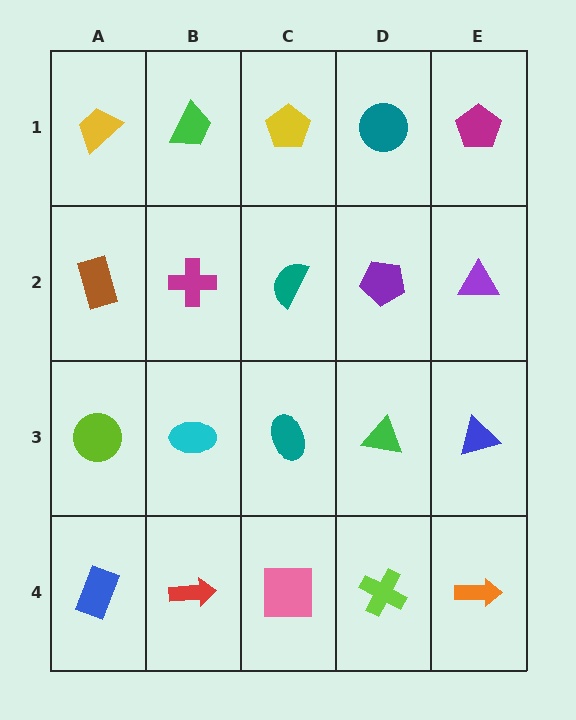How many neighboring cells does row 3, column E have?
3.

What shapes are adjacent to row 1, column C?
A teal semicircle (row 2, column C), a green trapezoid (row 1, column B), a teal circle (row 1, column D).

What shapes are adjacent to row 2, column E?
A magenta pentagon (row 1, column E), a blue triangle (row 3, column E), a purple pentagon (row 2, column D).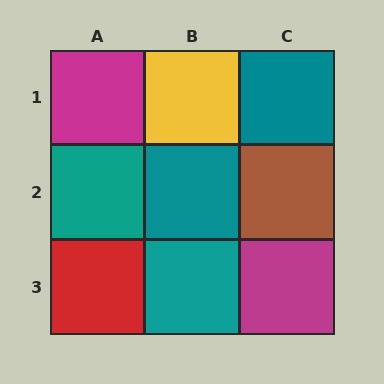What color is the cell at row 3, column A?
Red.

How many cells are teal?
4 cells are teal.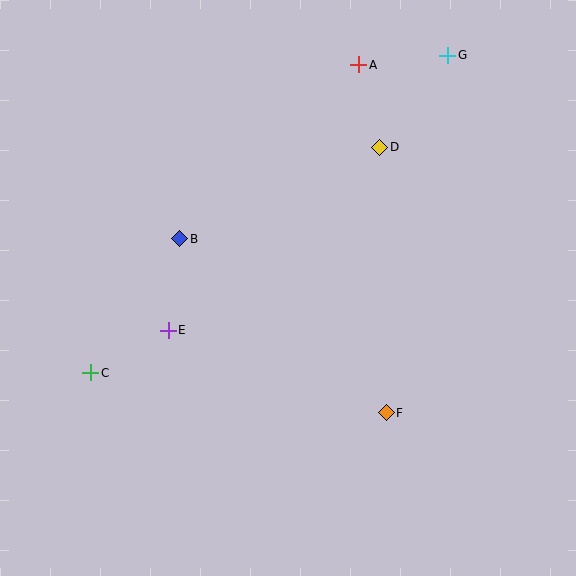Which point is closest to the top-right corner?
Point G is closest to the top-right corner.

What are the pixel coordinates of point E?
Point E is at (168, 330).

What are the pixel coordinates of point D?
Point D is at (380, 147).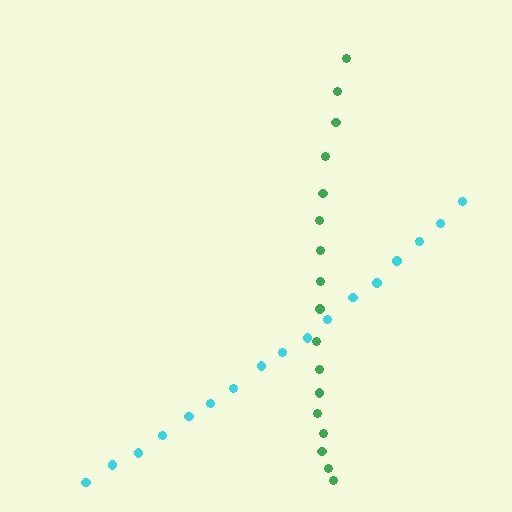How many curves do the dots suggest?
There are 2 distinct paths.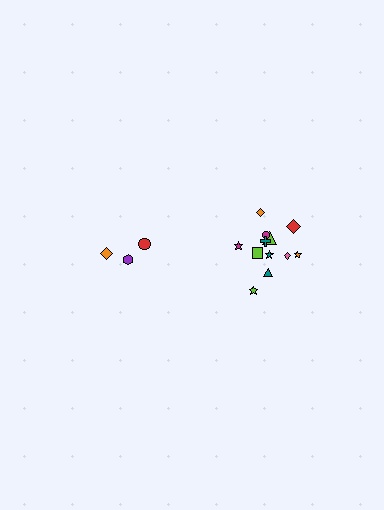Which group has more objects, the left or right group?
The right group.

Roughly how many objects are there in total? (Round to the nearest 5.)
Roughly 15 objects in total.